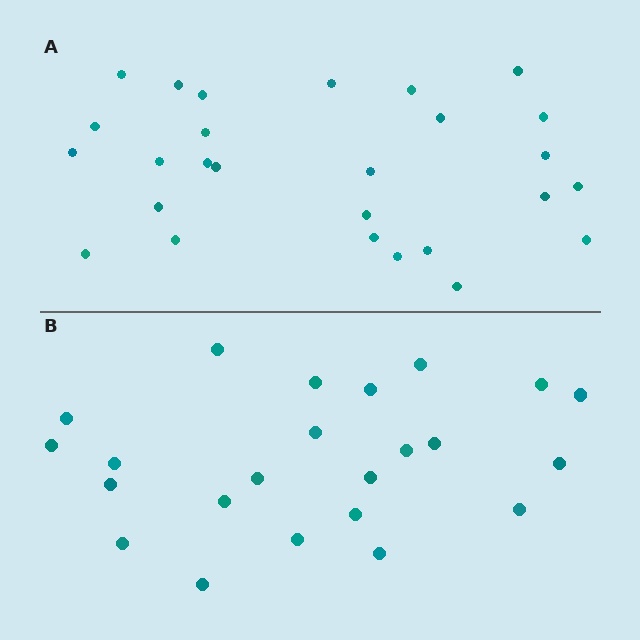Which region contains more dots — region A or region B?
Region A (the top region) has more dots.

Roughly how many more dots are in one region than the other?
Region A has about 4 more dots than region B.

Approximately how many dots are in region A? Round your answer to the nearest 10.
About 30 dots. (The exact count is 27, which rounds to 30.)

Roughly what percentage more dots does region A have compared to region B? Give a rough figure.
About 15% more.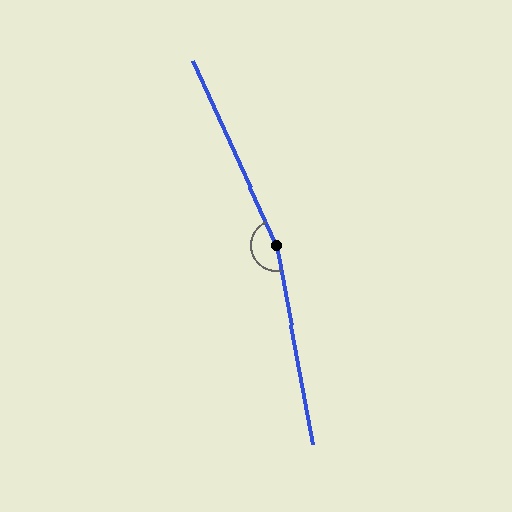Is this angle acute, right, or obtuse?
It is obtuse.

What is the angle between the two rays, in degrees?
Approximately 166 degrees.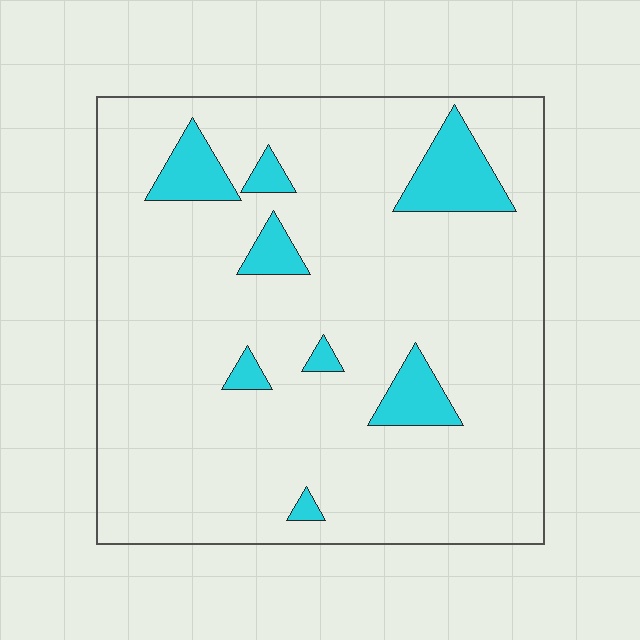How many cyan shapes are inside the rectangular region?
8.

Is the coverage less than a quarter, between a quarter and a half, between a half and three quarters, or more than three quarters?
Less than a quarter.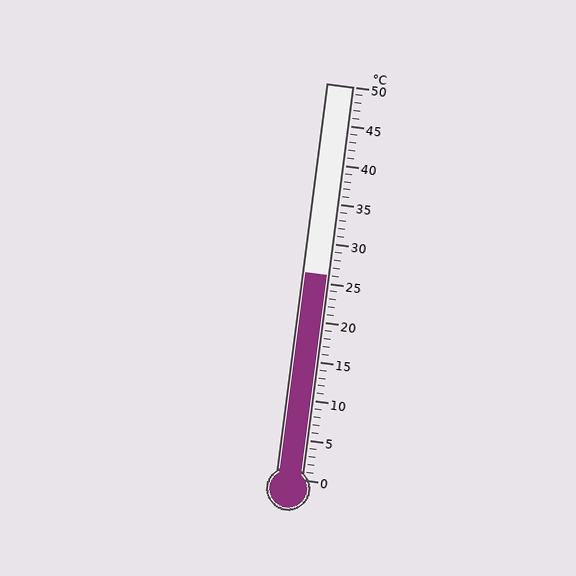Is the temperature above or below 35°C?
The temperature is below 35°C.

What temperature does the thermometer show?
The thermometer shows approximately 26°C.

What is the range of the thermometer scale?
The thermometer scale ranges from 0°C to 50°C.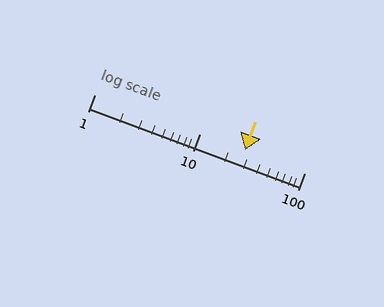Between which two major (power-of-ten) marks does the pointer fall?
The pointer is between 10 and 100.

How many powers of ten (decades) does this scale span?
The scale spans 2 decades, from 1 to 100.